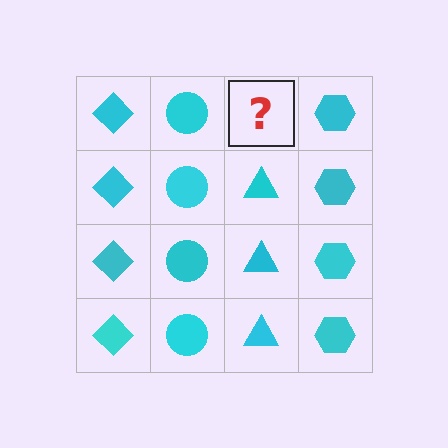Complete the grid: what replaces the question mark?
The question mark should be replaced with a cyan triangle.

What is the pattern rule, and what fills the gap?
The rule is that each column has a consistent shape. The gap should be filled with a cyan triangle.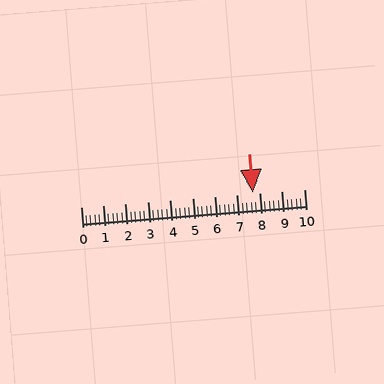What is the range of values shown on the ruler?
The ruler shows values from 0 to 10.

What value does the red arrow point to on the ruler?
The red arrow points to approximately 7.7.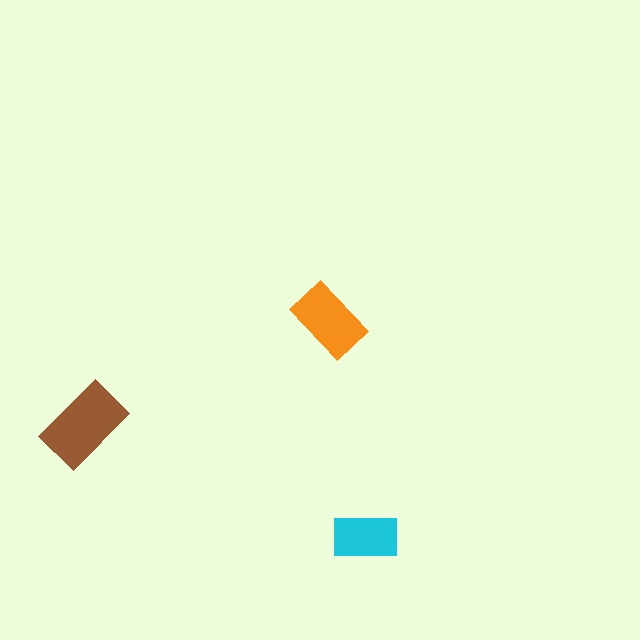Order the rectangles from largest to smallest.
the brown one, the orange one, the cyan one.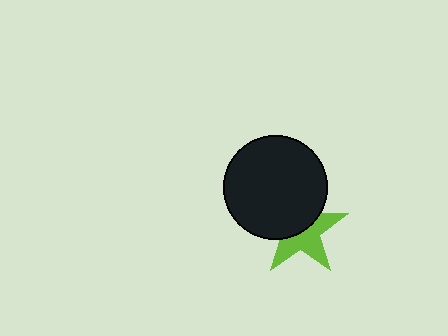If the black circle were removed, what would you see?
You would see the complete lime star.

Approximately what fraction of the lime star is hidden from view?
Roughly 48% of the lime star is hidden behind the black circle.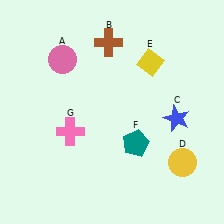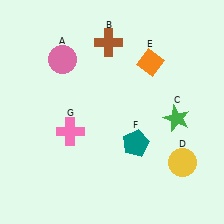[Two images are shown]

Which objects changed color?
C changed from blue to green. E changed from yellow to orange.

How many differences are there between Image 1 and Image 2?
There are 2 differences between the two images.